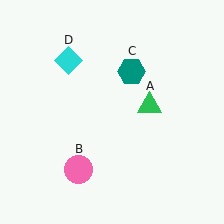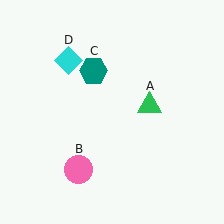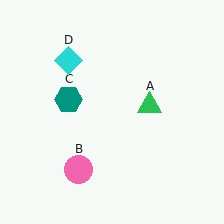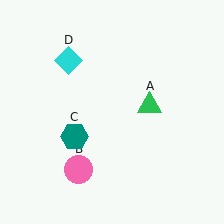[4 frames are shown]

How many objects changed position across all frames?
1 object changed position: teal hexagon (object C).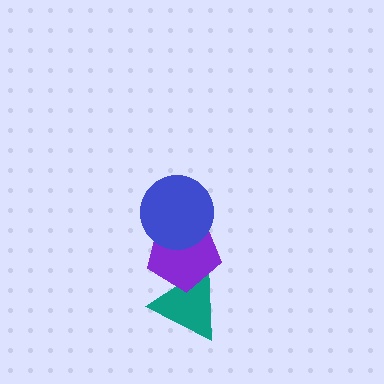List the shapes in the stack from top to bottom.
From top to bottom: the blue circle, the purple pentagon, the teal triangle.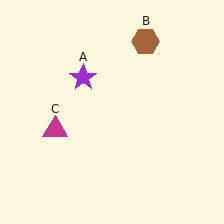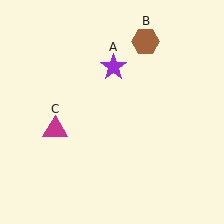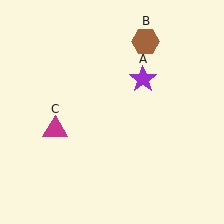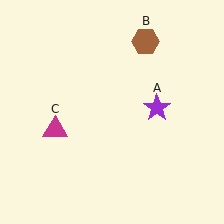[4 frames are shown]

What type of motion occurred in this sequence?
The purple star (object A) rotated clockwise around the center of the scene.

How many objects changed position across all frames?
1 object changed position: purple star (object A).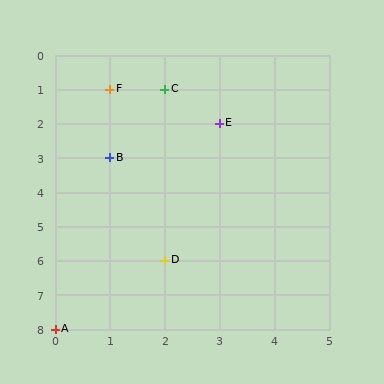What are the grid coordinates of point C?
Point C is at grid coordinates (2, 1).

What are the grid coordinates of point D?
Point D is at grid coordinates (2, 6).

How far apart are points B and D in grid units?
Points B and D are 1 column and 3 rows apart (about 3.2 grid units diagonally).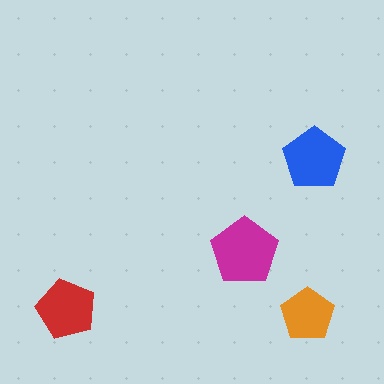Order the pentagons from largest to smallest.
the magenta one, the blue one, the red one, the orange one.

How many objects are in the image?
There are 4 objects in the image.